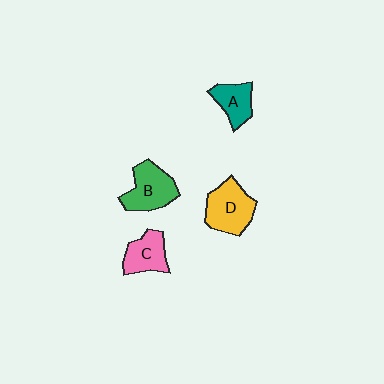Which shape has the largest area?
Shape D (yellow).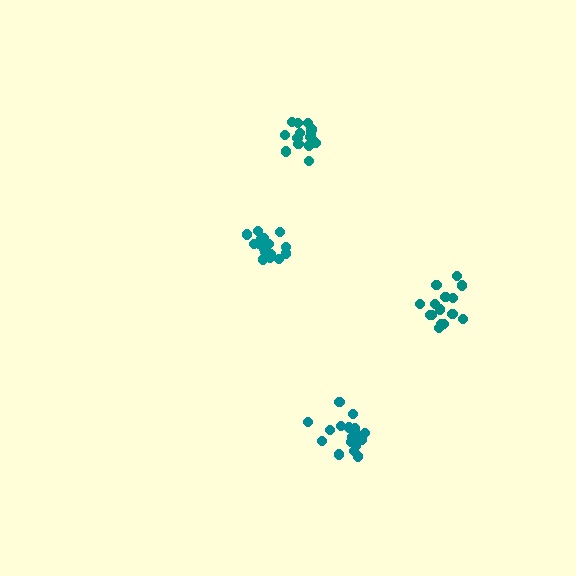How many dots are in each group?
Group 1: 17 dots, Group 2: 16 dots, Group 3: 15 dots, Group 4: 18 dots (66 total).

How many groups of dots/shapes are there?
There are 4 groups.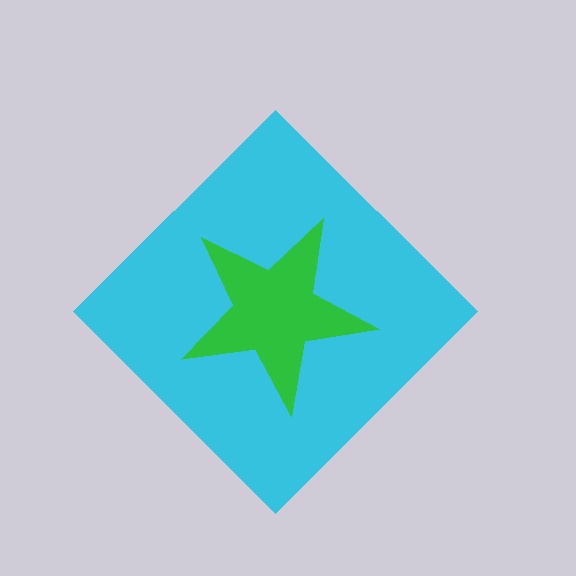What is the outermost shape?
The cyan diamond.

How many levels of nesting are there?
2.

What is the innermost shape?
The green star.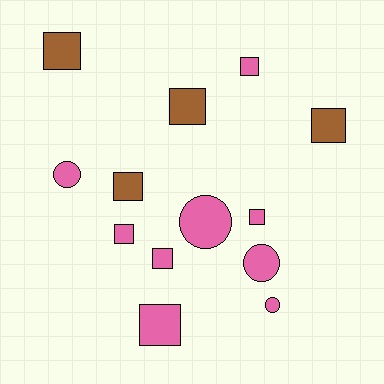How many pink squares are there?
There are 5 pink squares.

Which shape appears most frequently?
Square, with 9 objects.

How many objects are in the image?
There are 13 objects.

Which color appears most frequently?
Pink, with 9 objects.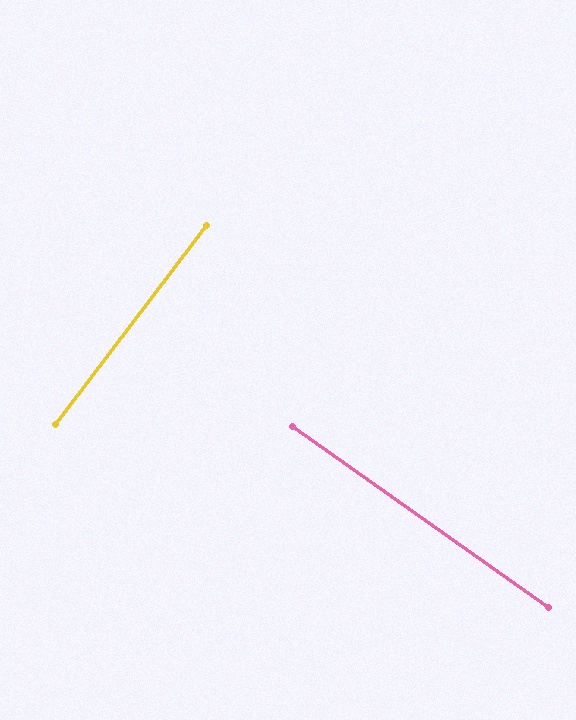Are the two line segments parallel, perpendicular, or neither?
Perpendicular — they meet at approximately 88°.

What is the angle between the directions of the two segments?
Approximately 88 degrees.